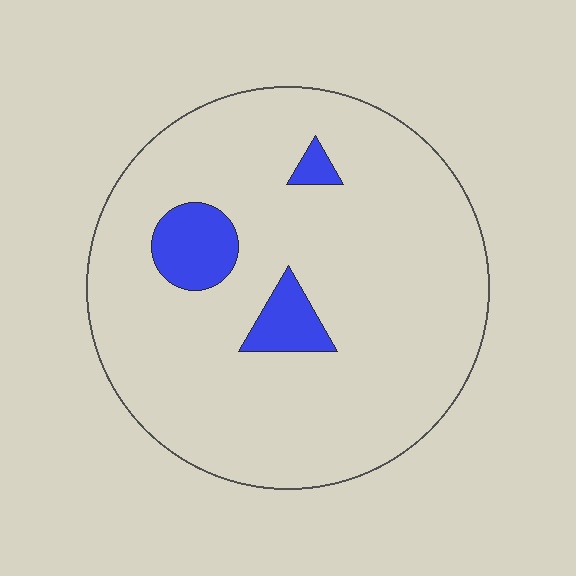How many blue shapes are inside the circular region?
3.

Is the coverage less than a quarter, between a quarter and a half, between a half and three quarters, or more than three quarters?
Less than a quarter.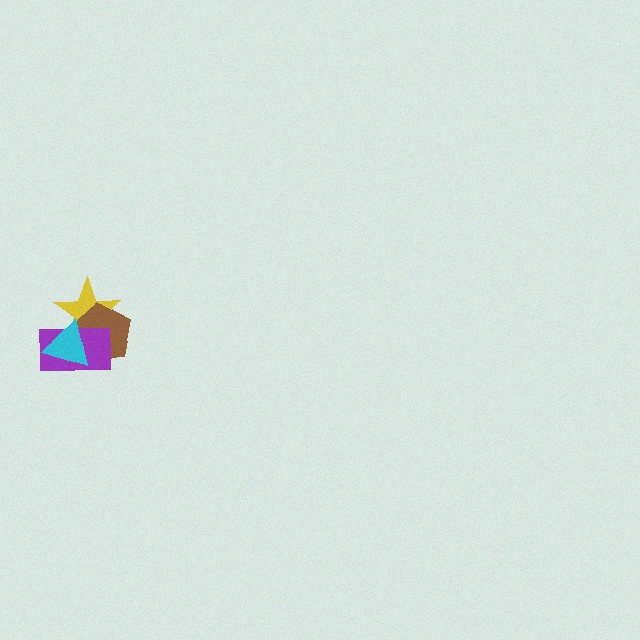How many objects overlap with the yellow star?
3 objects overlap with the yellow star.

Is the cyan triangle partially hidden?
No, no other shape covers it.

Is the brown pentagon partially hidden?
Yes, it is partially covered by another shape.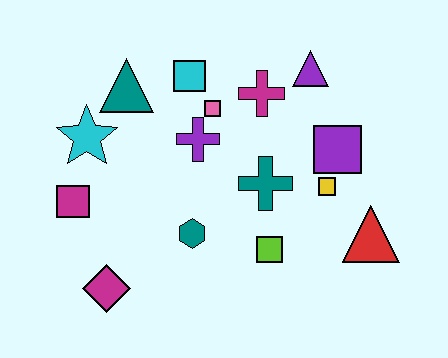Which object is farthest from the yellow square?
The magenta square is farthest from the yellow square.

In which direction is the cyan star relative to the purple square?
The cyan star is to the left of the purple square.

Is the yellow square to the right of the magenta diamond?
Yes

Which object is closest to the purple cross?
The pink square is closest to the purple cross.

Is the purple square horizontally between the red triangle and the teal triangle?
Yes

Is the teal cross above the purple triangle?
No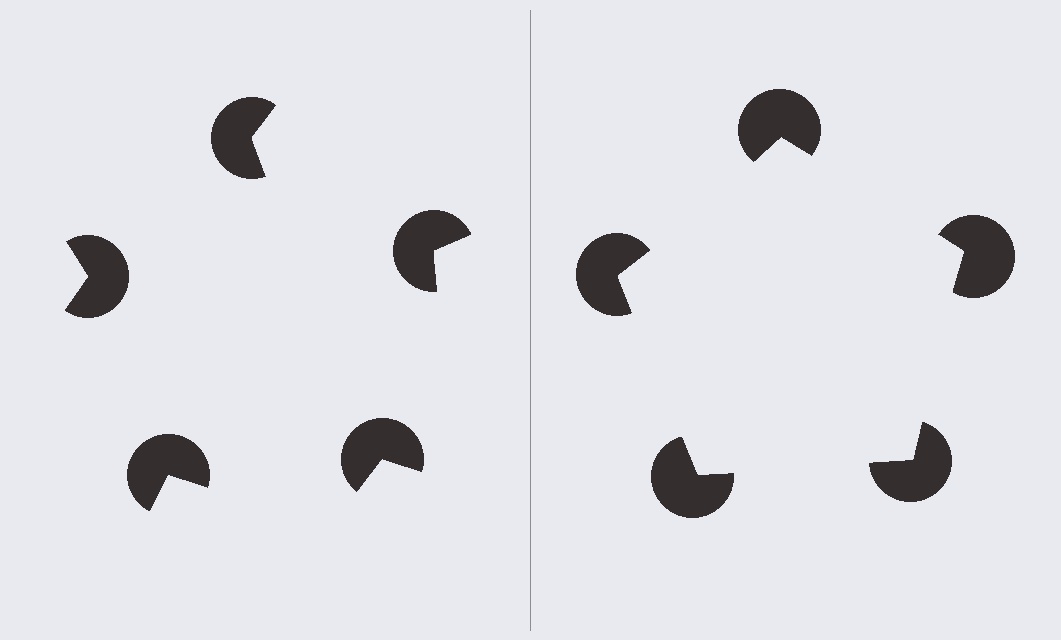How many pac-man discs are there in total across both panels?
10 — 5 on each side.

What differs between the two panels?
The pac-man discs are positioned identically on both sides; only the wedge orientations differ. On the right they align to a pentagon; on the left they are misaligned.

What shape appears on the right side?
An illusory pentagon.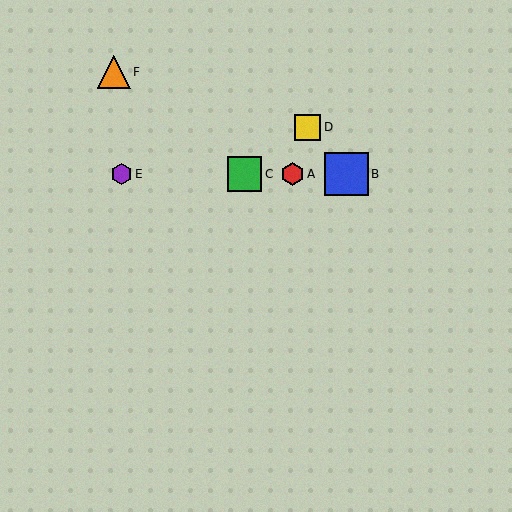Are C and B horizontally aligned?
Yes, both are at y≈174.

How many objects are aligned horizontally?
4 objects (A, B, C, E) are aligned horizontally.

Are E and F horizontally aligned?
No, E is at y≈174 and F is at y≈72.